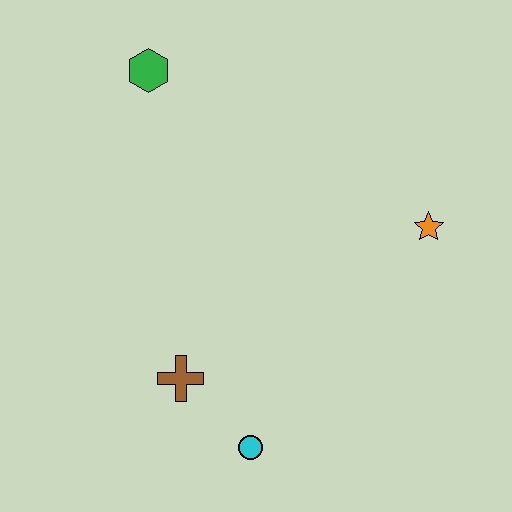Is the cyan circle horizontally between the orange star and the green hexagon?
Yes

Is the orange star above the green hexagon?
No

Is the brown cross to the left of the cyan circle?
Yes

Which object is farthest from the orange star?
The green hexagon is farthest from the orange star.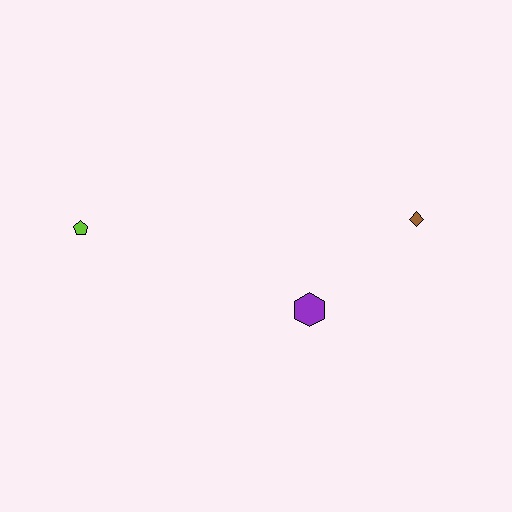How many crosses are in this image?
There are no crosses.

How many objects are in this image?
There are 3 objects.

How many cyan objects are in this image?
There are no cyan objects.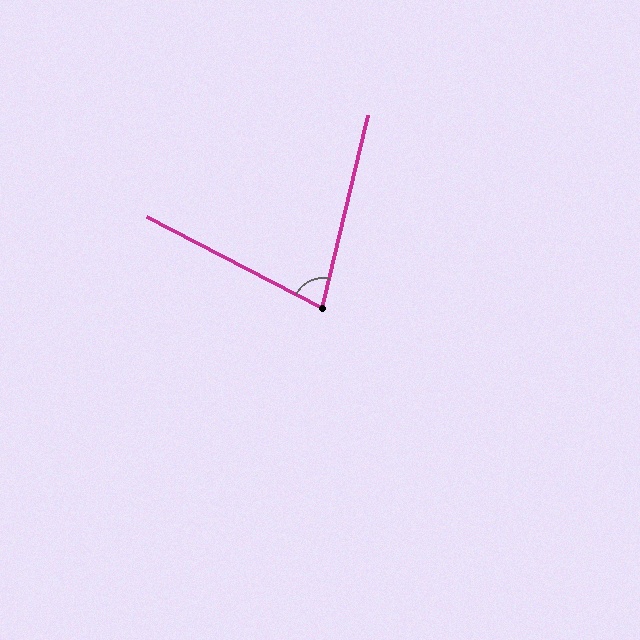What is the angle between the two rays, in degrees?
Approximately 76 degrees.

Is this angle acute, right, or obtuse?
It is acute.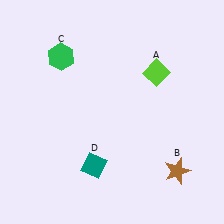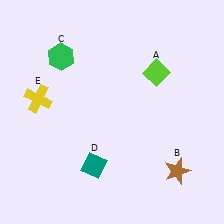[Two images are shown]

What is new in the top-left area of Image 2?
A yellow cross (E) was added in the top-left area of Image 2.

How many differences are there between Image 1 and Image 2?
There is 1 difference between the two images.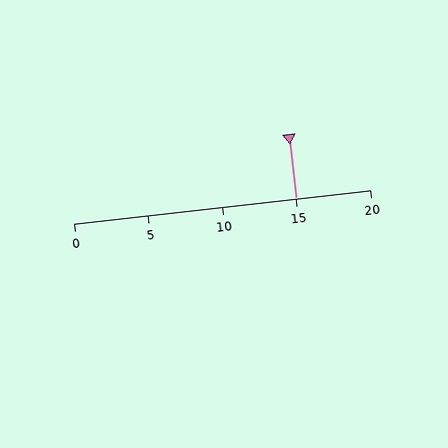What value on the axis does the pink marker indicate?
The marker indicates approximately 15.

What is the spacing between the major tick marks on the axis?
The major ticks are spaced 5 apart.